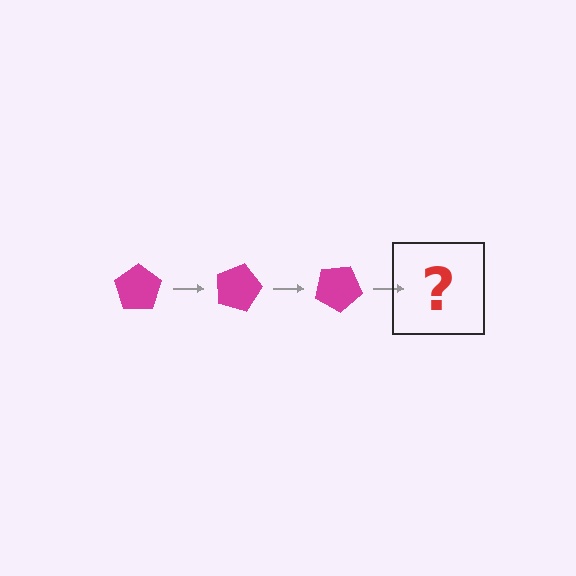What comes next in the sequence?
The next element should be a magenta pentagon rotated 45 degrees.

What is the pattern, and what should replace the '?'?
The pattern is that the pentagon rotates 15 degrees each step. The '?' should be a magenta pentagon rotated 45 degrees.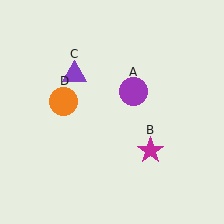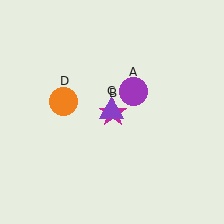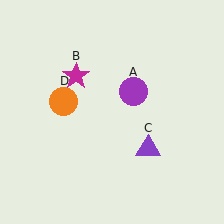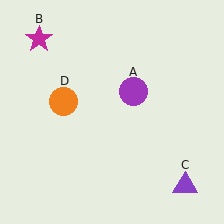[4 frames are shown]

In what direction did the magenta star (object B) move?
The magenta star (object B) moved up and to the left.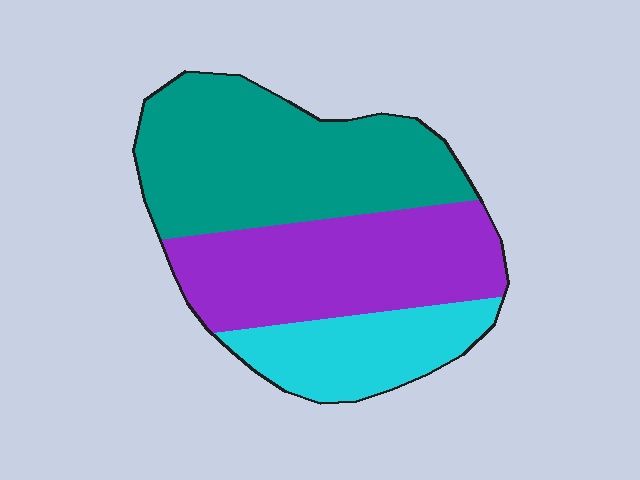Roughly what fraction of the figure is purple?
Purple covers 36% of the figure.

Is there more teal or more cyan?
Teal.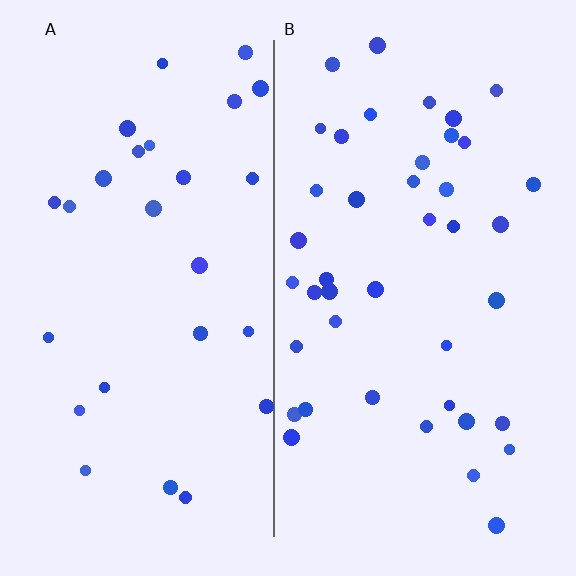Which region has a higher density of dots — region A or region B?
B (the right).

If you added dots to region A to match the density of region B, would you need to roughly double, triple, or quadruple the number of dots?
Approximately double.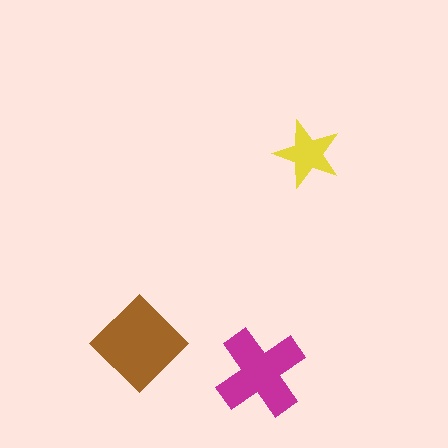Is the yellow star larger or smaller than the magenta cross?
Smaller.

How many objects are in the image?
There are 3 objects in the image.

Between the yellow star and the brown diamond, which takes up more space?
The brown diamond.